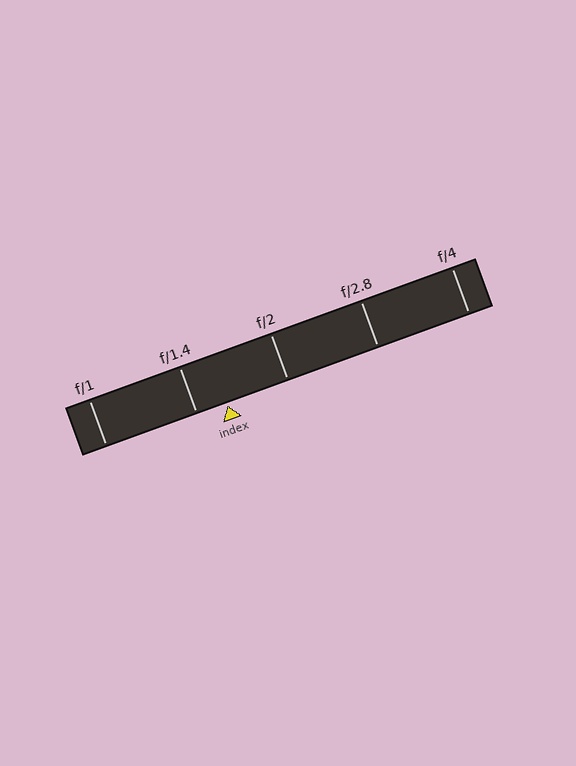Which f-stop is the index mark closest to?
The index mark is closest to f/1.4.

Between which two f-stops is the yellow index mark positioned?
The index mark is between f/1.4 and f/2.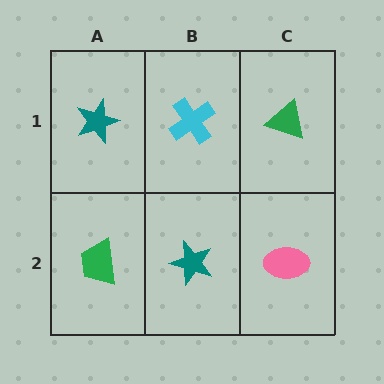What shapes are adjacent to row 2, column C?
A green triangle (row 1, column C), a teal star (row 2, column B).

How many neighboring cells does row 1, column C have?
2.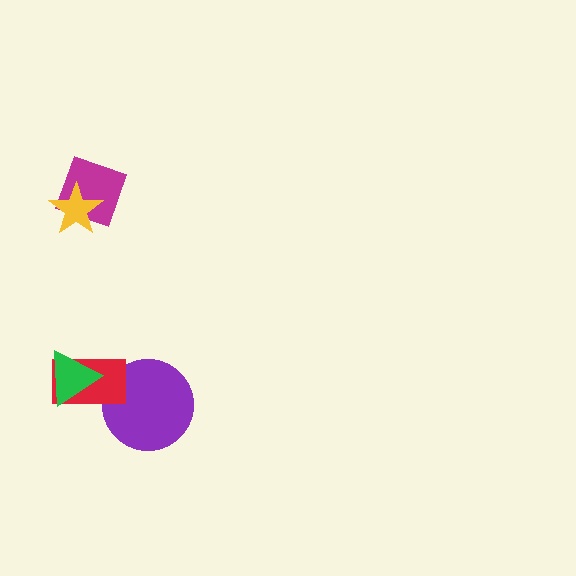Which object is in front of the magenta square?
The yellow star is in front of the magenta square.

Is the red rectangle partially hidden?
Yes, it is partially covered by another shape.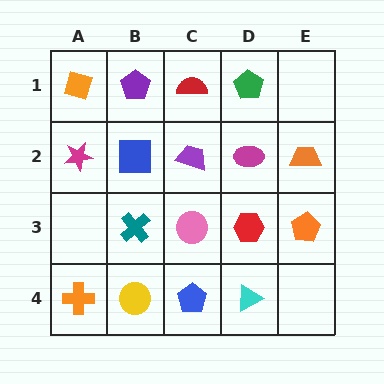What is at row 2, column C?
A purple trapezoid.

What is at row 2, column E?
An orange trapezoid.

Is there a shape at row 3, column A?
No, that cell is empty.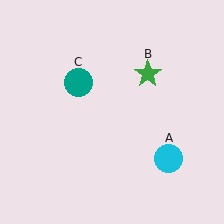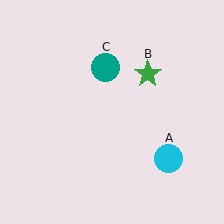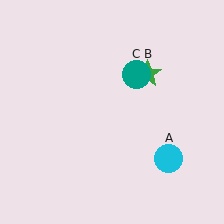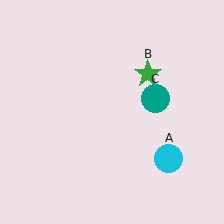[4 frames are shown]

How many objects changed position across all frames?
1 object changed position: teal circle (object C).